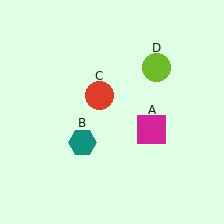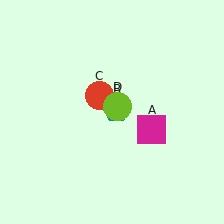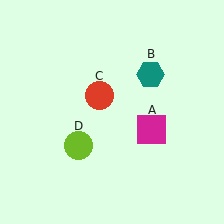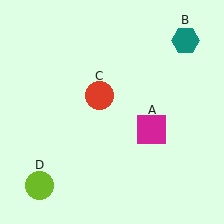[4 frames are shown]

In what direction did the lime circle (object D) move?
The lime circle (object D) moved down and to the left.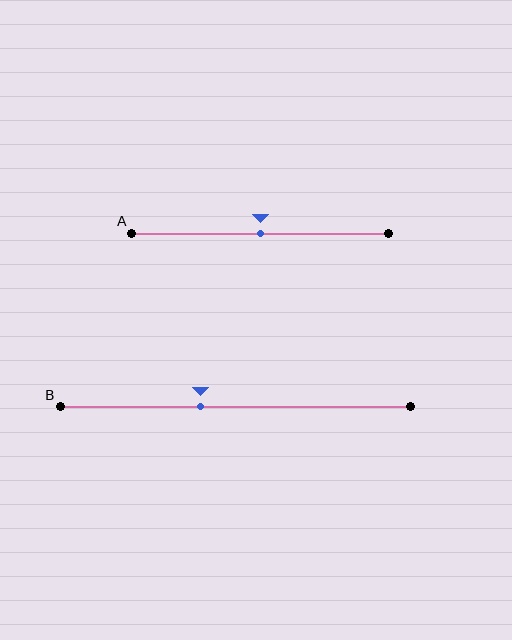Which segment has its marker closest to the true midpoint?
Segment A has its marker closest to the true midpoint.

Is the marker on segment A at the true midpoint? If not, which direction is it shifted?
Yes, the marker on segment A is at the true midpoint.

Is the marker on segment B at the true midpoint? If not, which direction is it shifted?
No, the marker on segment B is shifted to the left by about 10% of the segment length.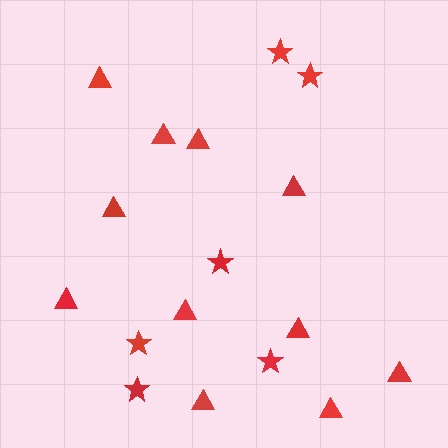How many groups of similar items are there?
There are 2 groups: one group of triangles (11) and one group of stars (6).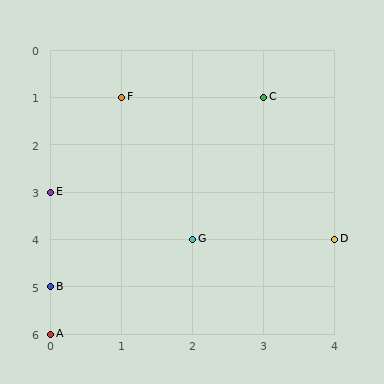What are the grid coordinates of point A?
Point A is at grid coordinates (0, 6).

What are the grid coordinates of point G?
Point G is at grid coordinates (2, 4).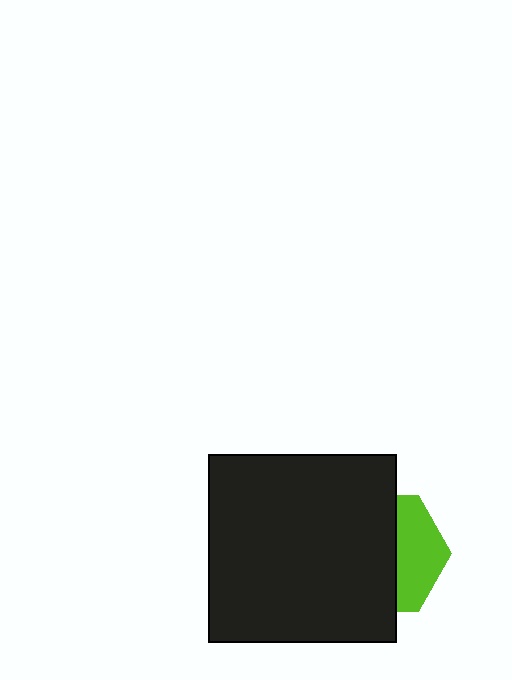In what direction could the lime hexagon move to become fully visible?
The lime hexagon could move right. That would shift it out from behind the black square entirely.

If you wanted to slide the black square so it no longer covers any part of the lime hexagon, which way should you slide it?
Slide it left — that is the most direct way to separate the two shapes.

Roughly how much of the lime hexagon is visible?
A small part of it is visible (roughly 37%).